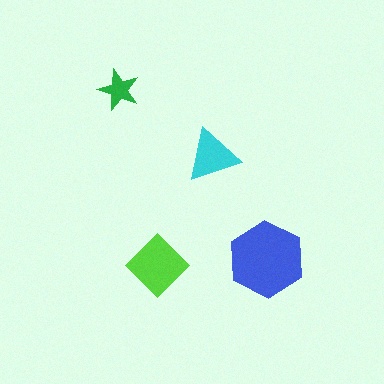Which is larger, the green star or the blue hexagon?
The blue hexagon.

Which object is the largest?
The blue hexagon.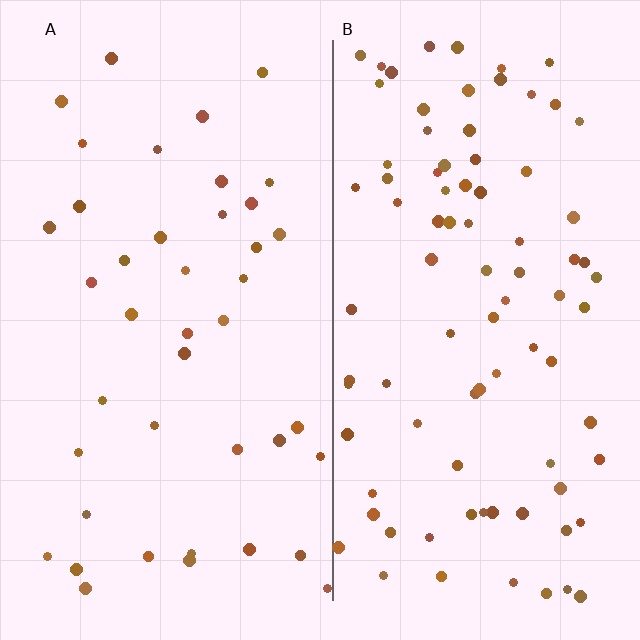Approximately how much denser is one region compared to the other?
Approximately 2.1× — region B over region A.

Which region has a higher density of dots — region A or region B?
B (the right).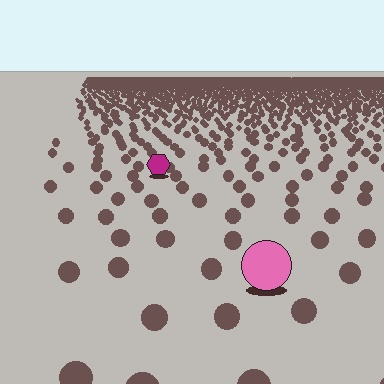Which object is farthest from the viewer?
The magenta hexagon is farthest from the viewer. It appears smaller and the ground texture around it is denser.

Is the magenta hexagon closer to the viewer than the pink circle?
No. The pink circle is closer — you can tell from the texture gradient: the ground texture is coarser near it.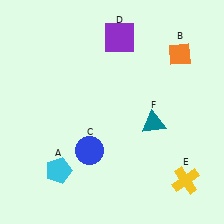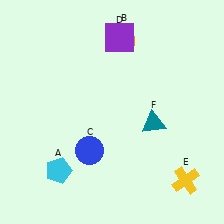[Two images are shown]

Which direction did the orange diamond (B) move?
The orange diamond (B) moved left.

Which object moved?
The orange diamond (B) moved left.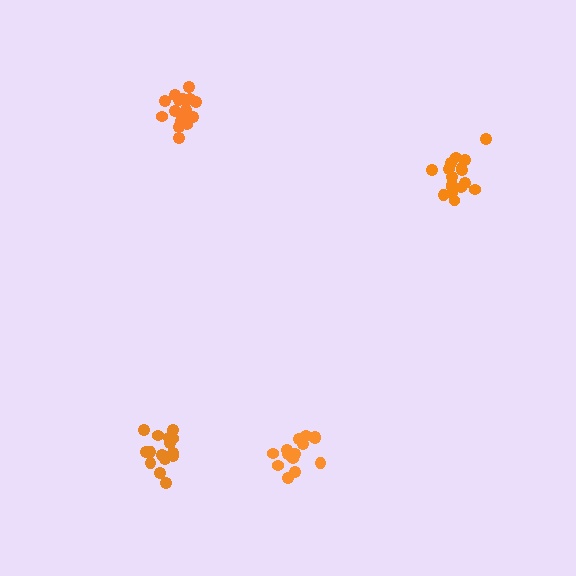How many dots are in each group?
Group 1: 15 dots, Group 2: 17 dots, Group 3: 16 dots, Group 4: 17 dots (65 total).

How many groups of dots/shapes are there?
There are 4 groups.